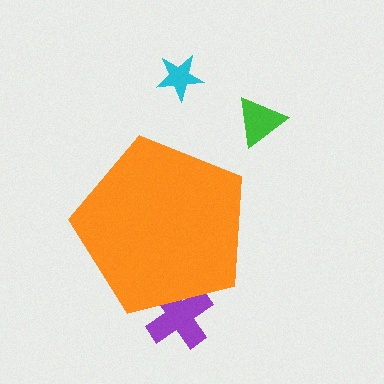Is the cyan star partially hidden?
No, the cyan star is fully visible.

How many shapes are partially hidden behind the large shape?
1 shape is partially hidden.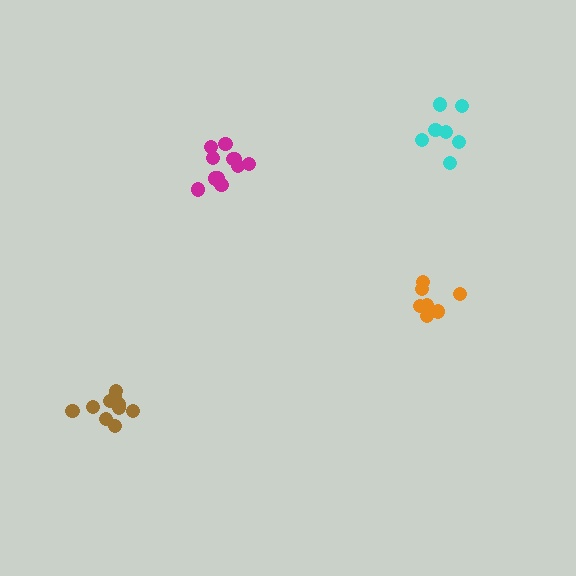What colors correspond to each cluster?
The clusters are colored: magenta, orange, cyan, brown.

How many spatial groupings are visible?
There are 4 spatial groupings.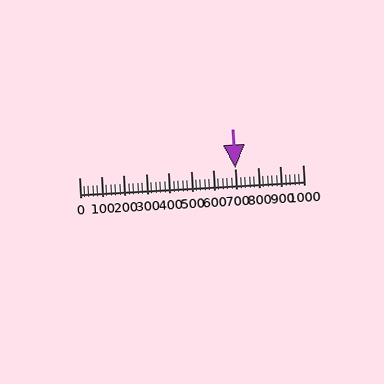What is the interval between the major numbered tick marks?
The major tick marks are spaced 100 units apart.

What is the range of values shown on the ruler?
The ruler shows values from 0 to 1000.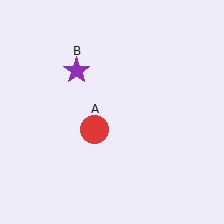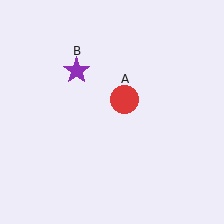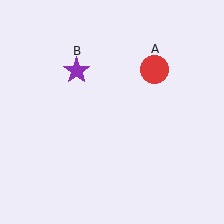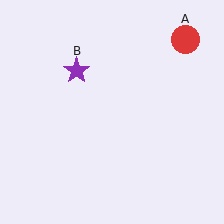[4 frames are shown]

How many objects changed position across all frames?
1 object changed position: red circle (object A).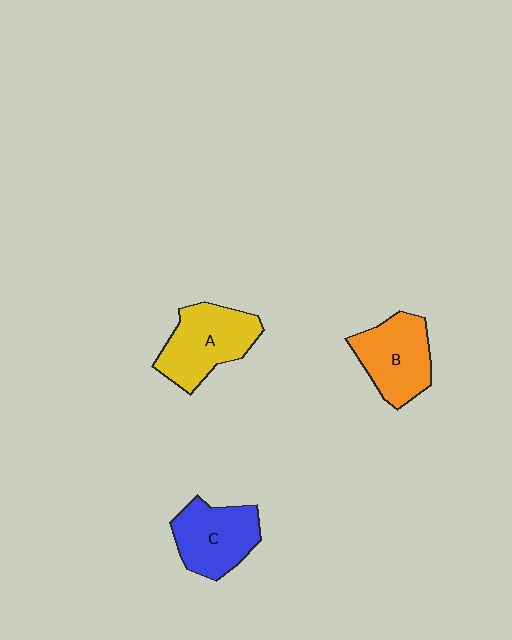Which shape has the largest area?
Shape A (yellow).